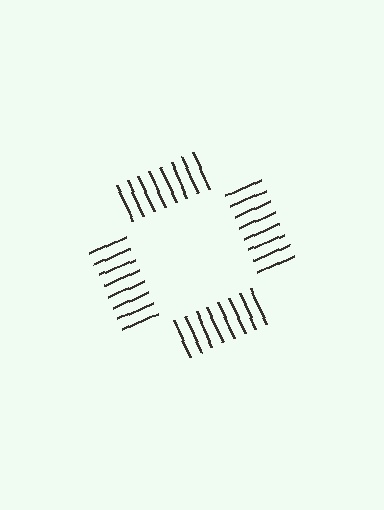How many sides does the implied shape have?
4 sides — the line-ends trace a square.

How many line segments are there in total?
32 — 8 along each of the 4 edges.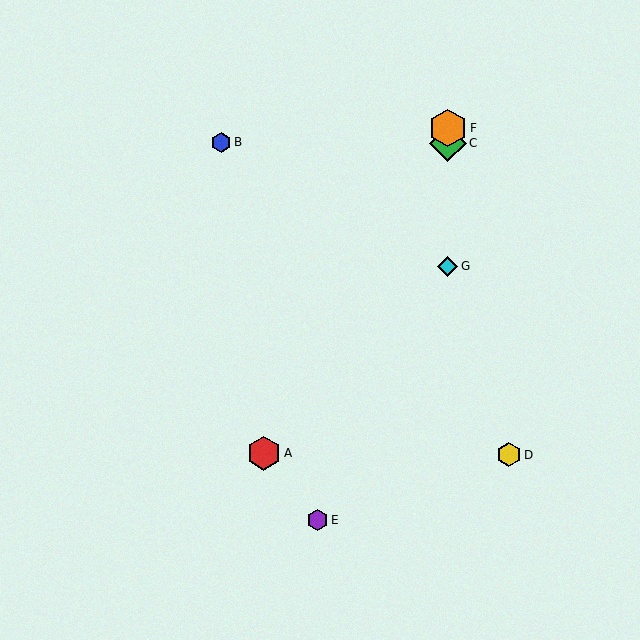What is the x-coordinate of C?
Object C is at x≈448.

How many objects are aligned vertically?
3 objects (C, F, G) are aligned vertically.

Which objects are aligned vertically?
Objects C, F, G are aligned vertically.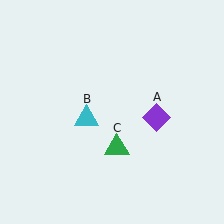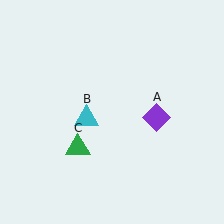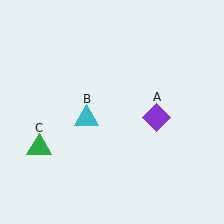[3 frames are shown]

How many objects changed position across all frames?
1 object changed position: green triangle (object C).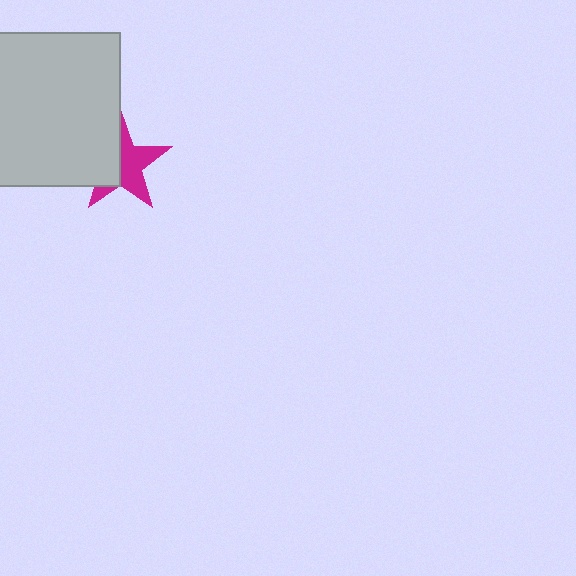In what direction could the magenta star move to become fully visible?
The magenta star could move right. That would shift it out from behind the light gray square entirely.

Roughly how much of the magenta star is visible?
About half of it is visible (roughly 55%).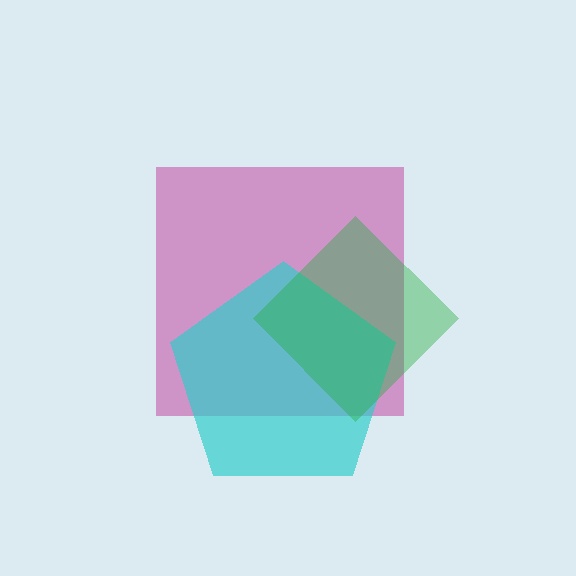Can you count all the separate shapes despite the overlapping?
Yes, there are 3 separate shapes.